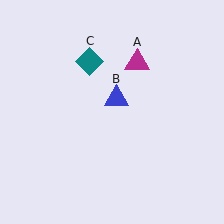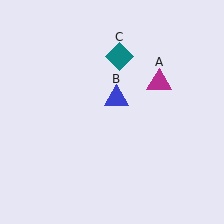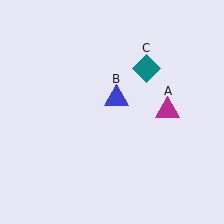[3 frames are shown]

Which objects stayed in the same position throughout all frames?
Blue triangle (object B) remained stationary.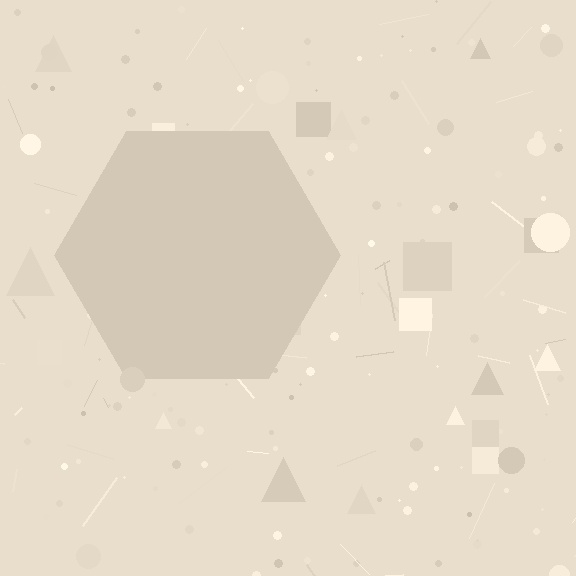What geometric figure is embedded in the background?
A hexagon is embedded in the background.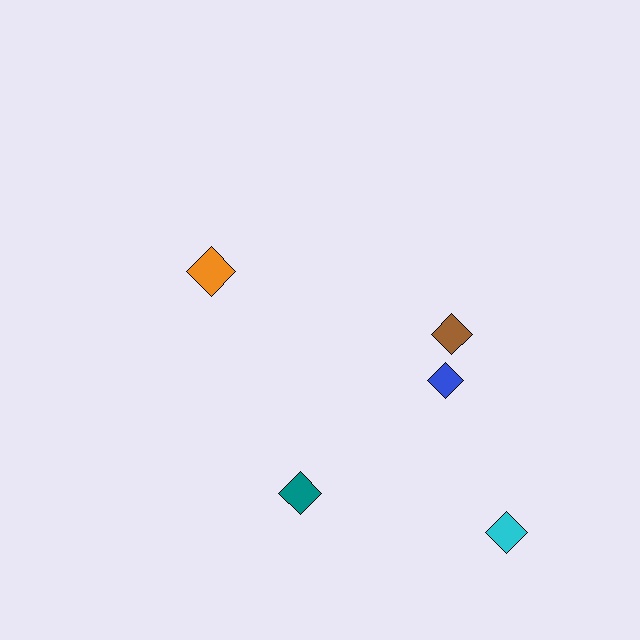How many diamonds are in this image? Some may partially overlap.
There are 5 diamonds.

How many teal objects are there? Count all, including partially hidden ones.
There is 1 teal object.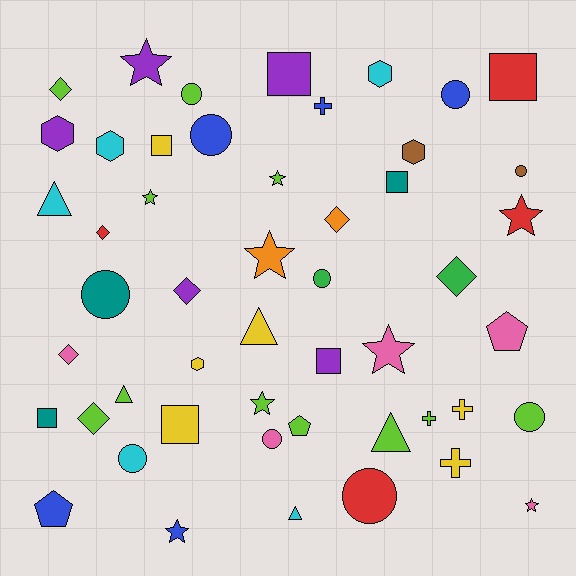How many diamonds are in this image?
There are 7 diamonds.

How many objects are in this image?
There are 50 objects.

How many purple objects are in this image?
There are 5 purple objects.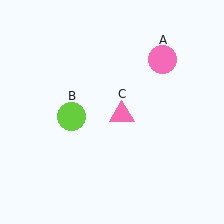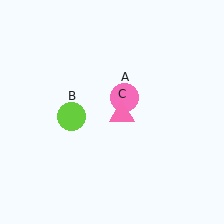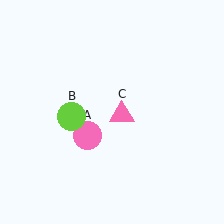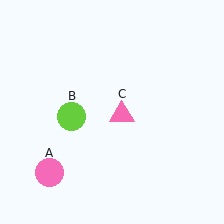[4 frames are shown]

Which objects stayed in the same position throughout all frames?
Lime circle (object B) and pink triangle (object C) remained stationary.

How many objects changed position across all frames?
1 object changed position: pink circle (object A).